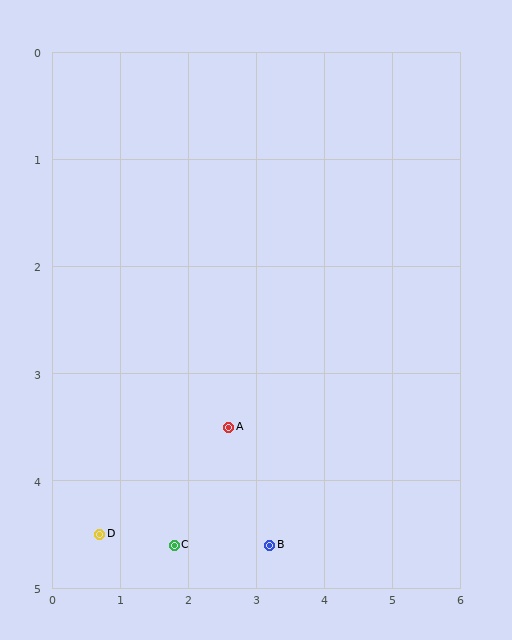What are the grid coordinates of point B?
Point B is at approximately (3.2, 4.6).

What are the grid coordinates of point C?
Point C is at approximately (1.8, 4.6).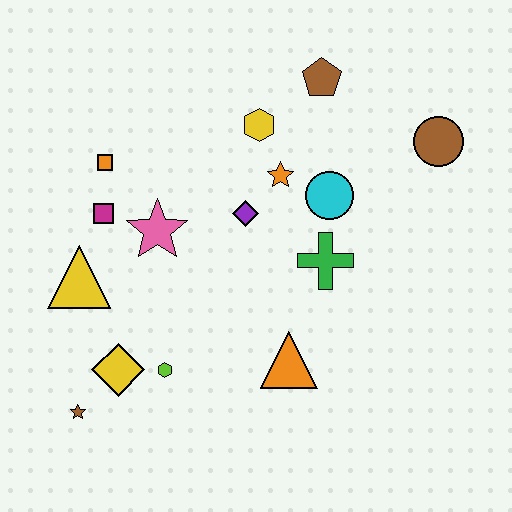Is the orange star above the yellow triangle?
Yes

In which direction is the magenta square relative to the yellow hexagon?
The magenta square is to the left of the yellow hexagon.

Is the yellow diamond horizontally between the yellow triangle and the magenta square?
No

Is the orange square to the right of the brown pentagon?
No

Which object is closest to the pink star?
The magenta square is closest to the pink star.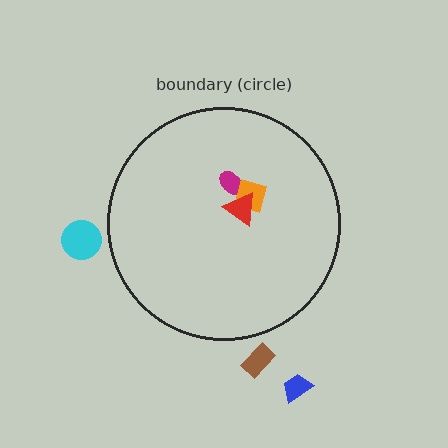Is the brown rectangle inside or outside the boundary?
Outside.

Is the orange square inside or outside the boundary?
Inside.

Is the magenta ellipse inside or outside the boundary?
Inside.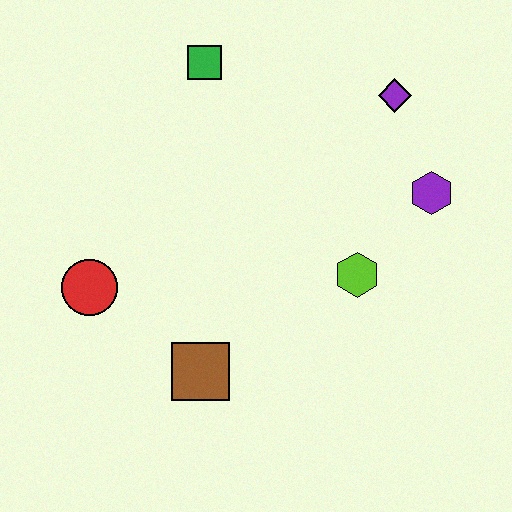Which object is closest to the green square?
The purple diamond is closest to the green square.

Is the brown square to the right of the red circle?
Yes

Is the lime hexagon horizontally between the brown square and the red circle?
No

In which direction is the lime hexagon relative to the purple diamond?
The lime hexagon is below the purple diamond.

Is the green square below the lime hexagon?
No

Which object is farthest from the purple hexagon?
The red circle is farthest from the purple hexagon.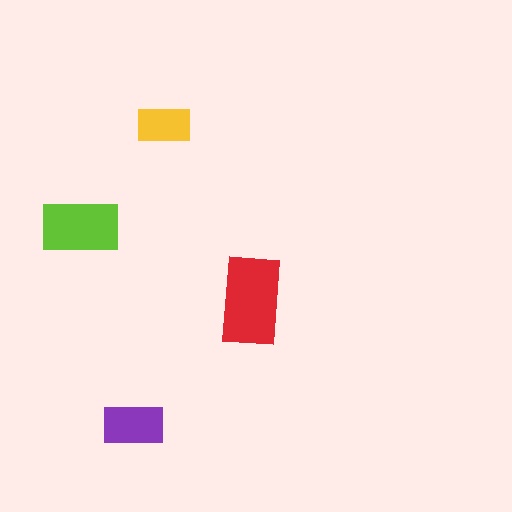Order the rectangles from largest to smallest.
the red one, the lime one, the purple one, the yellow one.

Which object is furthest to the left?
The lime rectangle is leftmost.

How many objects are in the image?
There are 4 objects in the image.